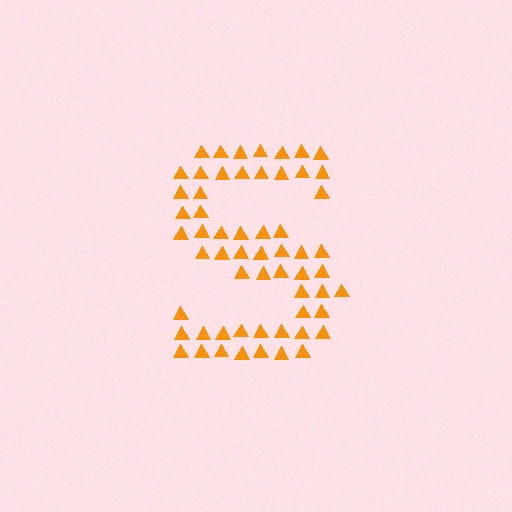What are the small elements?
The small elements are triangles.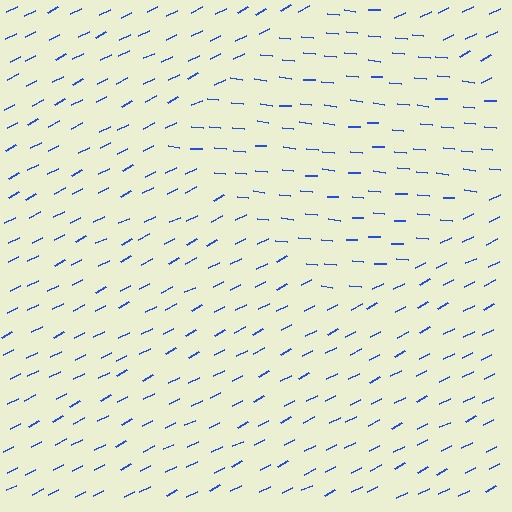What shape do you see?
I see a diamond.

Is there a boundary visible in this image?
Yes, there is a texture boundary formed by a change in line orientation.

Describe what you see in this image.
The image is filled with small blue line segments. A diamond region in the image has lines oriented differently from the surrounding lines, creating a visible texture boundary.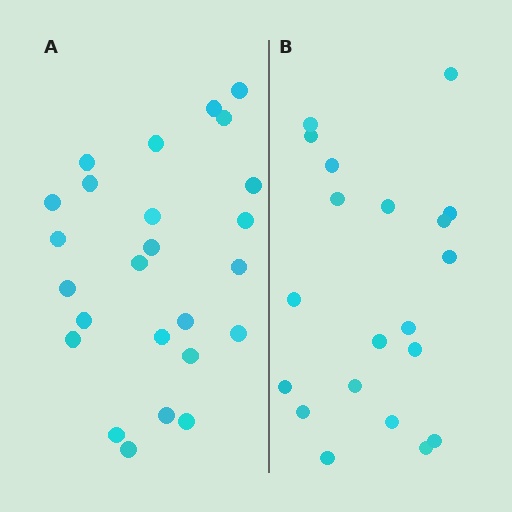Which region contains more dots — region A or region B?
Region A (the left region) has more dots.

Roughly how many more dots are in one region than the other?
Region A has about 5 more dots than region B.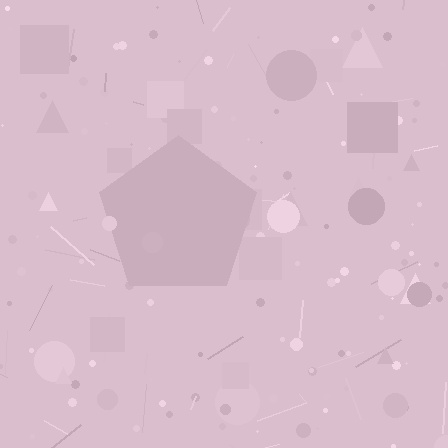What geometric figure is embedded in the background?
A pentagon is embedded in the background.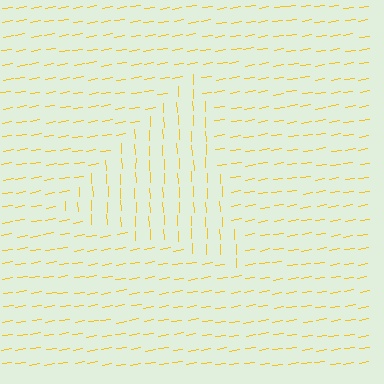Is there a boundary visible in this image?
Yes, there is a texture boundary formed by a change in line orientation.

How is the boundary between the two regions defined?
The boundary is defined purely by a change in line orientation (approximately 82 degrees difference). All lines are the same color and thickness.